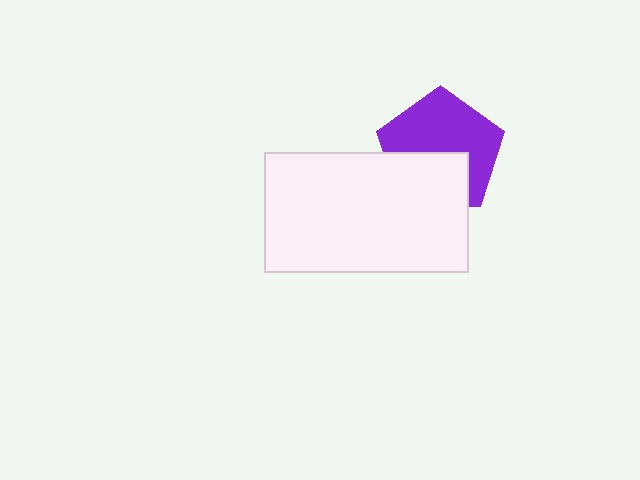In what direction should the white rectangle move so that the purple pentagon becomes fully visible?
The white rectangle should move down. That is the shortest direction to clear the overlap and leave the purple pentagon fully visible.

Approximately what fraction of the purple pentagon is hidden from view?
Roughly 40% of the purple pentagon is hidden behind the white rectangle.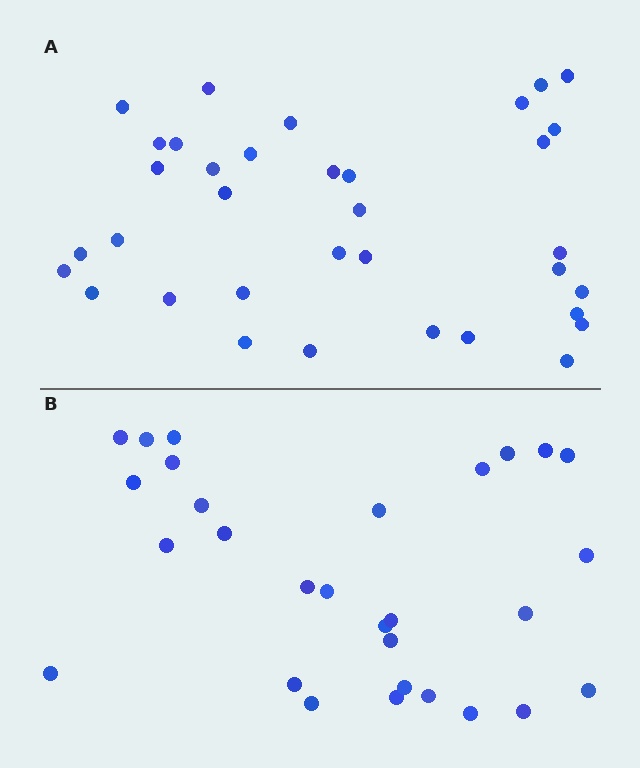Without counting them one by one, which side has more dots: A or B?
Region A (the top region) has more dots.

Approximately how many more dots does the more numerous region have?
Region A has about 6 more dots than region B.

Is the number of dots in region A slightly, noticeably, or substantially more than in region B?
Region A has only slightly more — the two regions are fairly close. The ratio is roughly 1.2 to 1.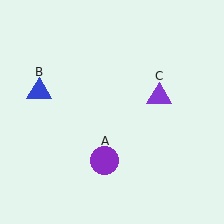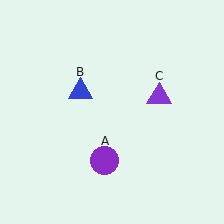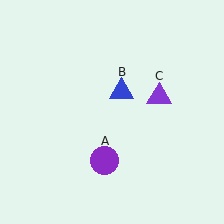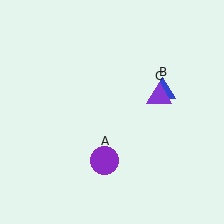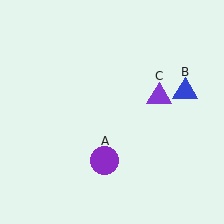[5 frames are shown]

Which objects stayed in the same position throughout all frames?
Purple circle (object A) and purple triangle (object C) remained stationary.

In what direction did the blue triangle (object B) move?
The blue triangle (object B) moved right.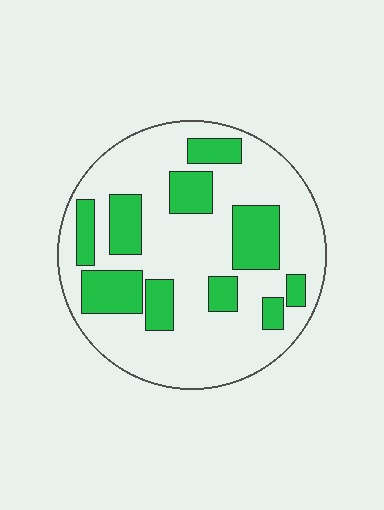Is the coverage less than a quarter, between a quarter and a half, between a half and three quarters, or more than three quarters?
Between a quarter and a half.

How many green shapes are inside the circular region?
10.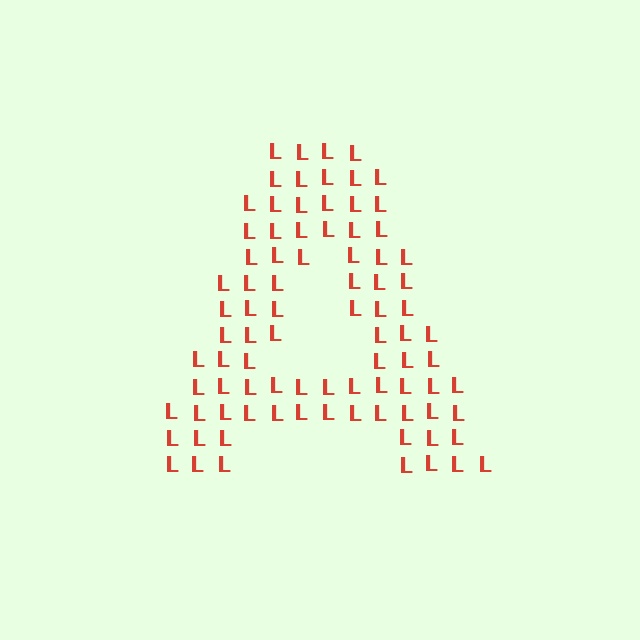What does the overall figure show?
The overall figure shows the letter A.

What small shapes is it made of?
It is made of small letter L's.